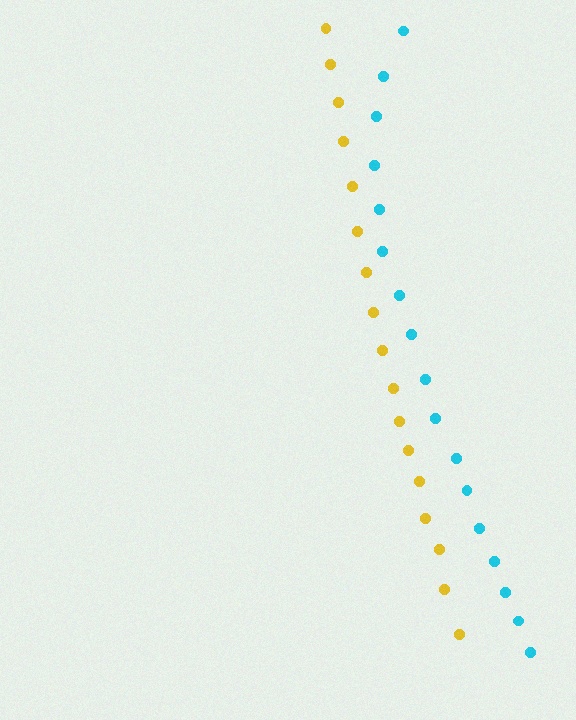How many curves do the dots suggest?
There are 2 distinct paths.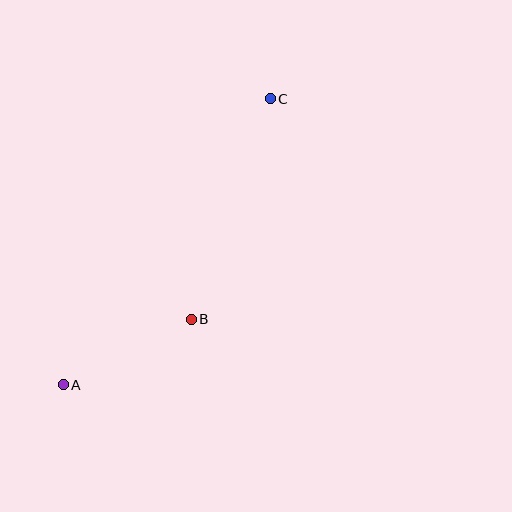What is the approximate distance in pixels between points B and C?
The distance between B and C is approximately 234 pixels.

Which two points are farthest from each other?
Points A and C are farthest from each other.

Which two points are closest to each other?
Points A and B are closest to each other.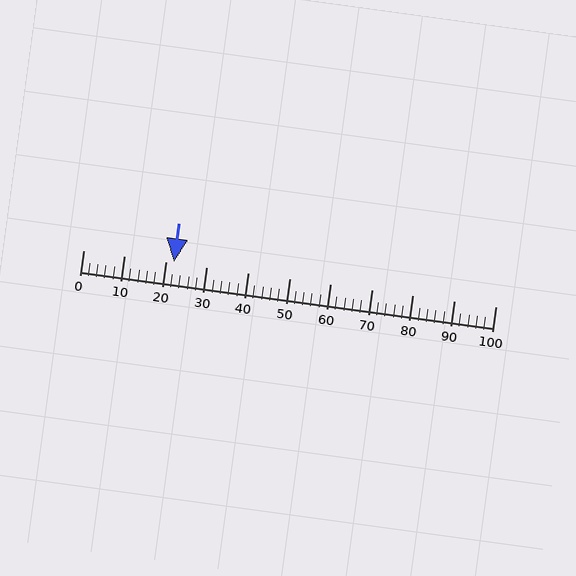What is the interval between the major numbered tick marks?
The major tick marks are spaced 10 units apart.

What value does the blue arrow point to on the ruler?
The blue arrow points to approximately 22.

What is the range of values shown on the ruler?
The ruler shows values from 0 to 100.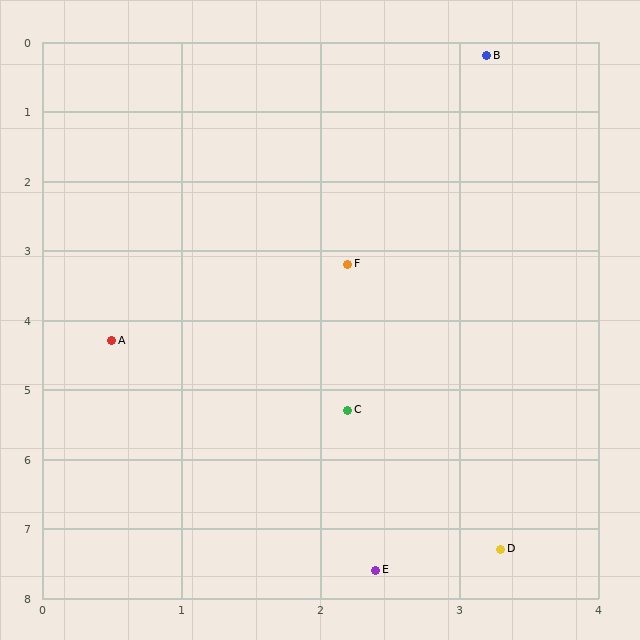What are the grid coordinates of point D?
Point D is at approximately (3.3, 7.3).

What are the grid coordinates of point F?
Point F is at approximately (2.2, 3.2).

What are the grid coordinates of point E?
Point E is at approximately (2.4, 7.6).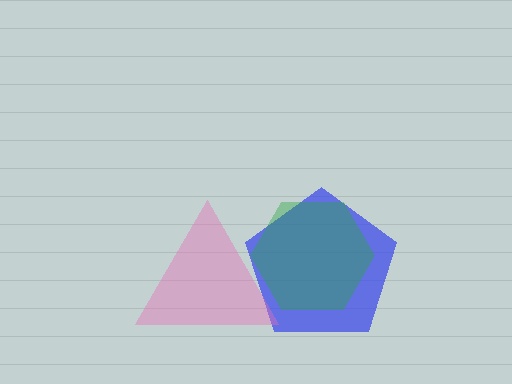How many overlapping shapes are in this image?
There are 3 overlapping shapes in the image.